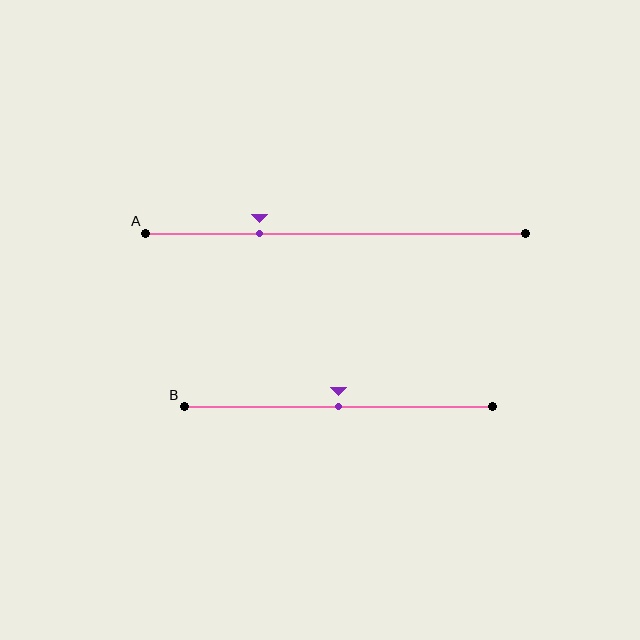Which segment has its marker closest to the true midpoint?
Segment B has its marker closest to the true midpoint.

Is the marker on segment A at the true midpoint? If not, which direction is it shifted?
No, the marker on segment A is shifted to the left by about 20% of the segment length.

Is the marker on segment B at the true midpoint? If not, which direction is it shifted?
Yes, the marker on segment B is at the true midpoint.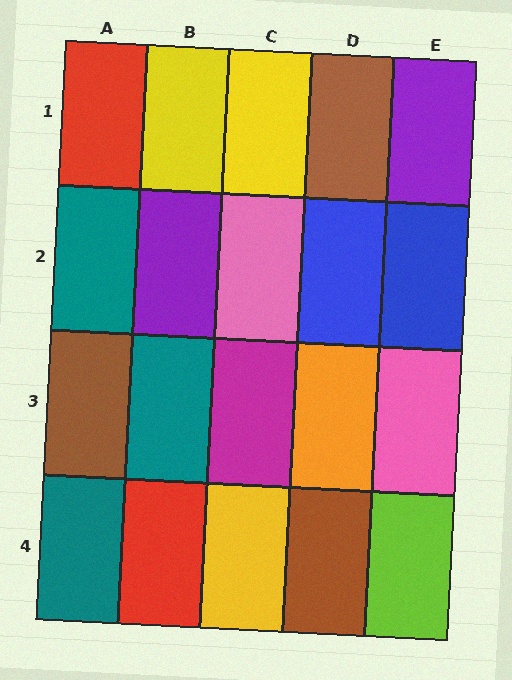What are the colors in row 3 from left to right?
Brown, teal, magenta, orange, pink.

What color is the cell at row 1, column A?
Red.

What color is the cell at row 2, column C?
Pink.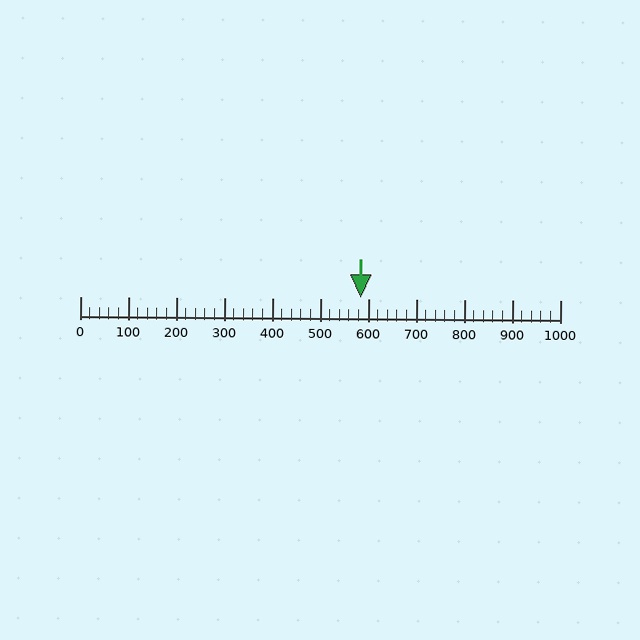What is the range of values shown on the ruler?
The ruler shows values from 0 to 1000.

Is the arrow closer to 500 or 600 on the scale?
The arrow is closer to 600.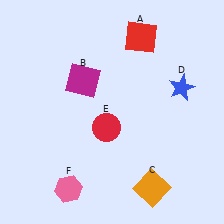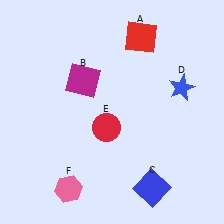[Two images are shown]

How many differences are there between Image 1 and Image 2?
There is 1 difference between the two images.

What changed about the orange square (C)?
In Image 1, C is orange. In Image 2, it changed to blue.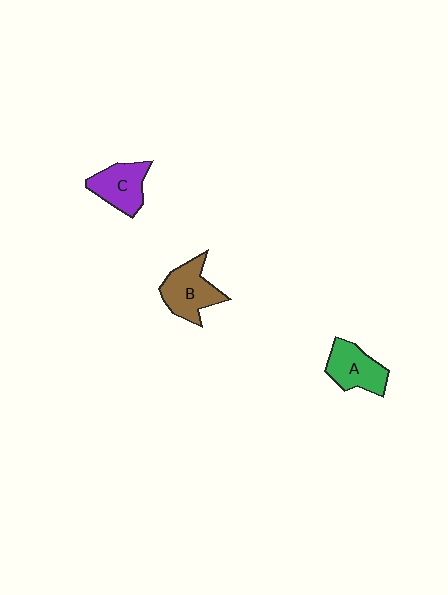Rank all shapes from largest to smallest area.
From largest to smallest: B (brown), A (green), C (purple).